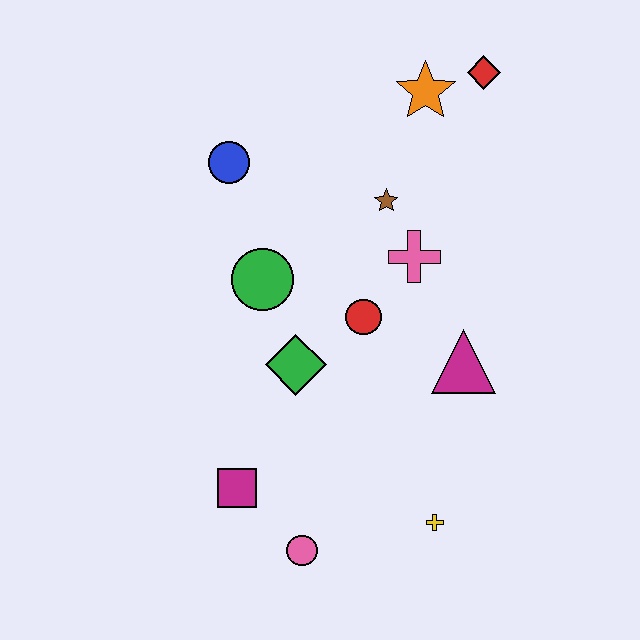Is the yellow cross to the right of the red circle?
Yes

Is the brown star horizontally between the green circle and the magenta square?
No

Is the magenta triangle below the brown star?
Yes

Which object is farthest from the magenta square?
The red diamond is farthest from the magenta square.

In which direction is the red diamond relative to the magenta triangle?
The red diamond is above the magenta triangle.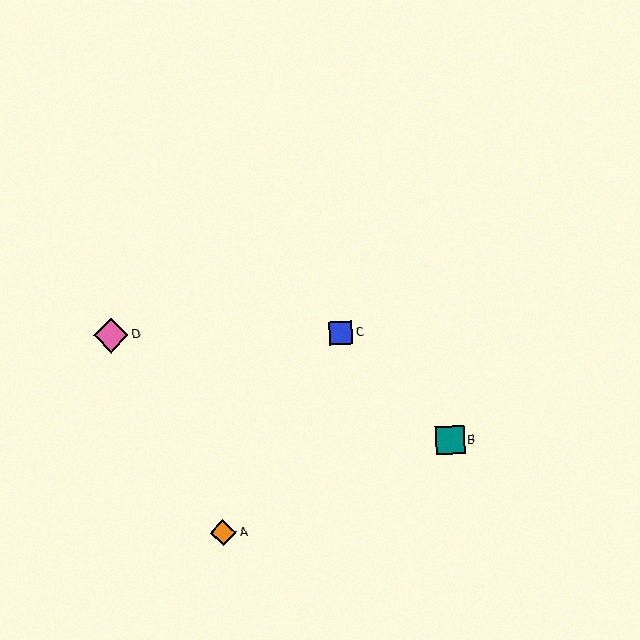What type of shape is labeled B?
Shape B is a teal square.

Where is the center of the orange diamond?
The center of the orange diamond is at (223, 533).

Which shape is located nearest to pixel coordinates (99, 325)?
The pink diamond (labeled D) at (111, 335) is nearest to that location.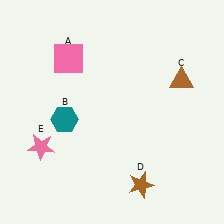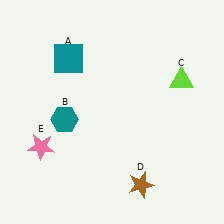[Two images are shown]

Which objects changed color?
A changed from pink to teal. C changed from brown to lime.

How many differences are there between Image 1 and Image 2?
There are 2 differences between the two images.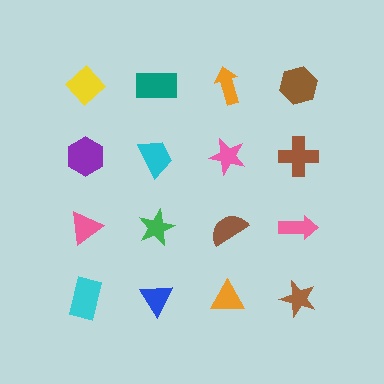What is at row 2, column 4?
A brown cross.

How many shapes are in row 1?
4 shapes.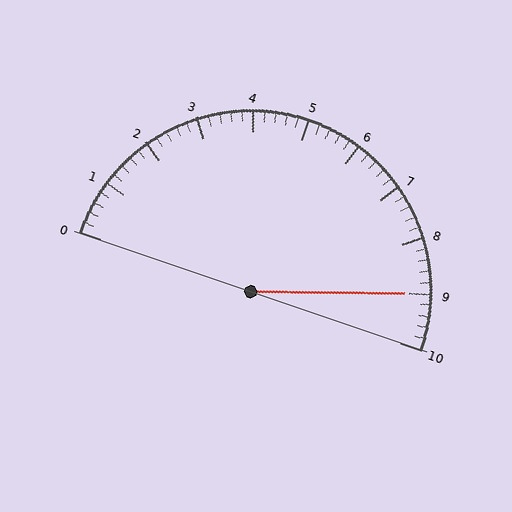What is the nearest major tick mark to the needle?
The nearest major tick mark is 9.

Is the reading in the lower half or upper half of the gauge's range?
The reading is in the upper half of the range (0 to 10).